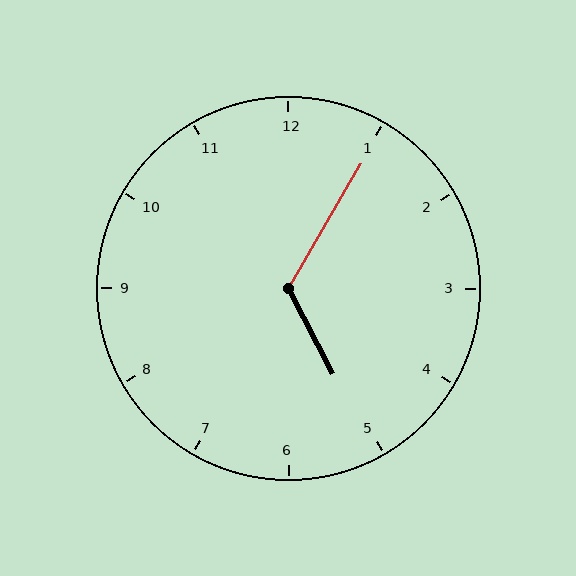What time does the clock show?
5:05.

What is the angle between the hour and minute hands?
Approximately 122 degrees.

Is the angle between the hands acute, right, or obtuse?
It is obtuse.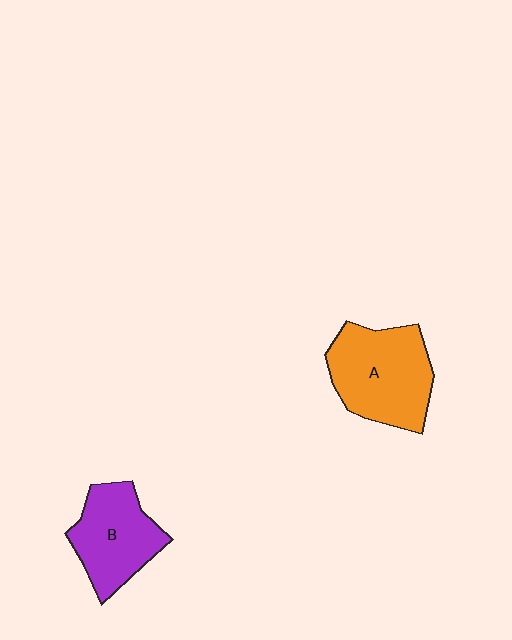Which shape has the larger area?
Shape A (orange).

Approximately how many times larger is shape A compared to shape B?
Approximately 1.3 times.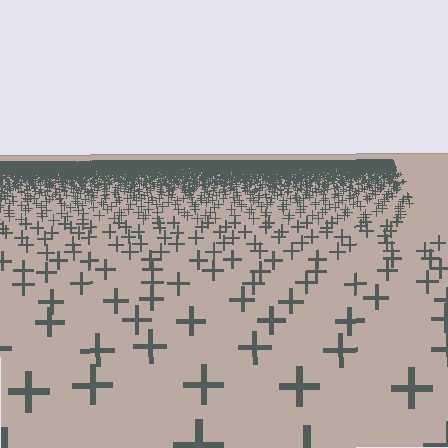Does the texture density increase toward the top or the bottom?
Density increases toward the top.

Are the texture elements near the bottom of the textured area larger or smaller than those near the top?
Larger. Near the bottom, elements are closer to the viewer and appear at a bigger on-screen size.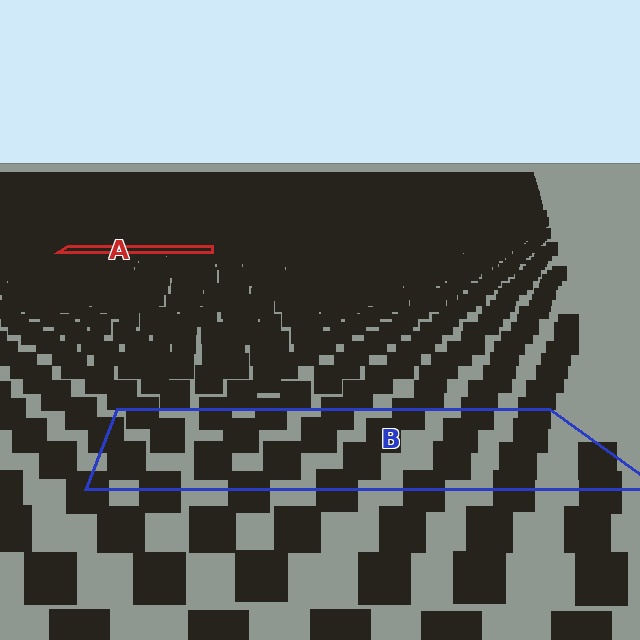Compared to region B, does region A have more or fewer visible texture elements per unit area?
Region A has more texture elements per unit area — they are packed more densely because it is farther away.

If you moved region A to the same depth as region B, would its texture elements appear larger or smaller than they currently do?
They would appear larger. At a closer depth, the same texture elements are projected at a bigger on-screen size.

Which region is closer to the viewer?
Region B is closer. The texture elements there are larger and more spread out.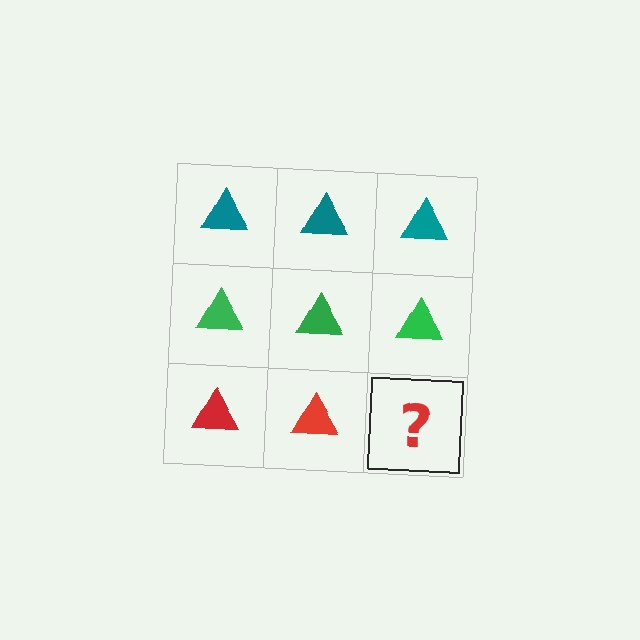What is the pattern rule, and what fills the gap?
The rule is that each row has a consistent color. The gap should be filled with a red triangle.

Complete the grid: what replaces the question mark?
The question mark should be replaced with a red triangle.